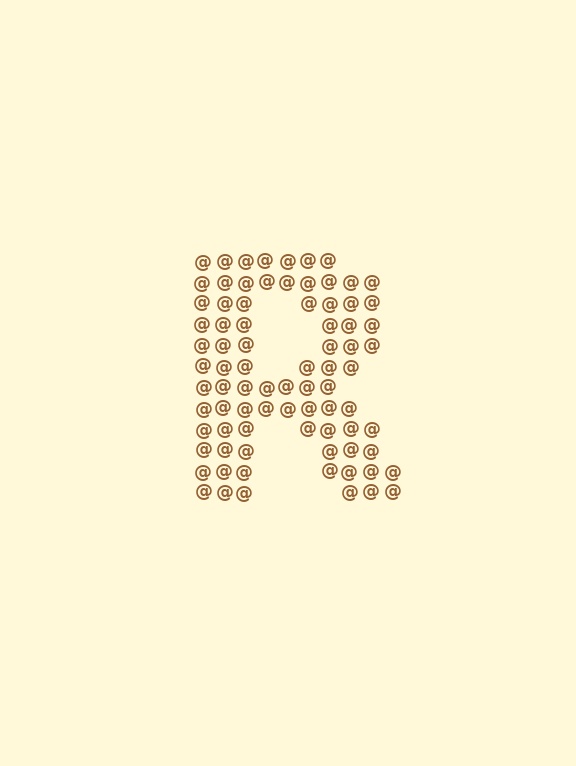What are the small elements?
The small elements are at signs.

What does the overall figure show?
The overall figure shows the letter R.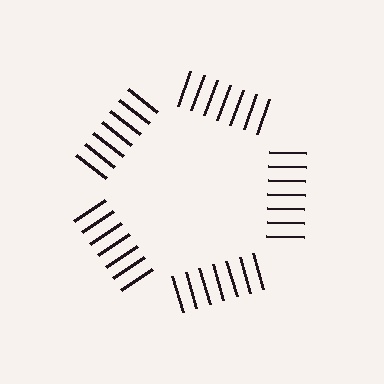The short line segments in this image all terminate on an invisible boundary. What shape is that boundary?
An illusory pentagon — the line segments terminate on its edges but no continuous stroke is drawn.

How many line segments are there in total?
35 — 7 along each of the 5 edges.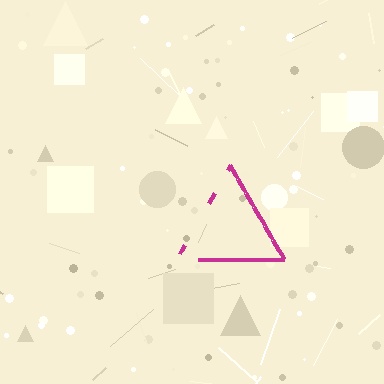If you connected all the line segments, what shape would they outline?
They would outline a triangle.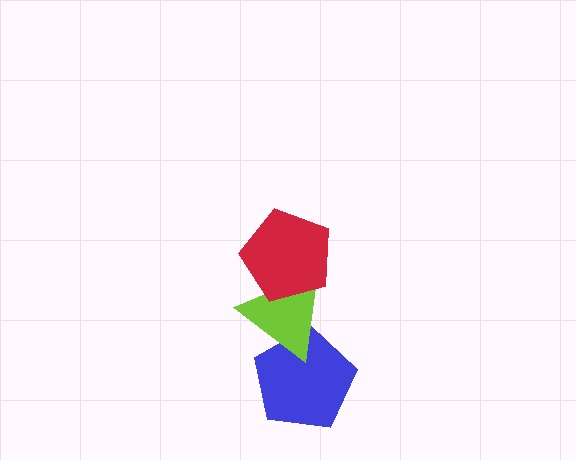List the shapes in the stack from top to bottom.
From top to bottom: the red pentagon, the lime triangle, the blue pentagon.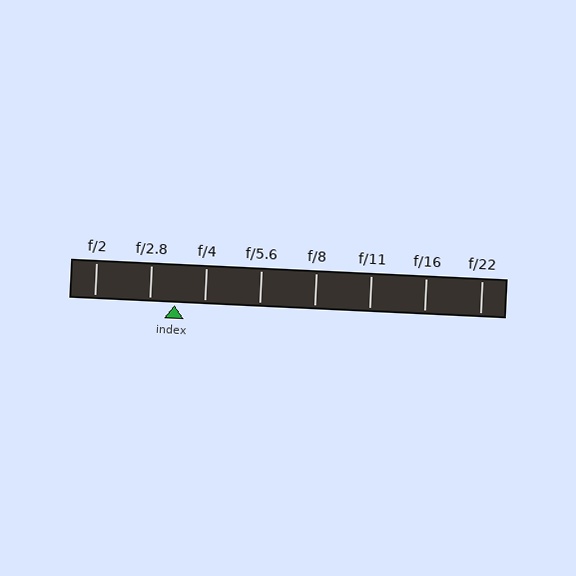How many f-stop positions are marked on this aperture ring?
There are 8 f-stop positions marked.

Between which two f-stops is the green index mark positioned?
The index mark is between f/2.8 and f/4.